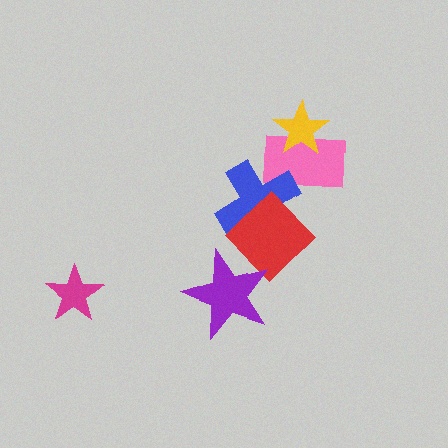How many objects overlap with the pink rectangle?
2 objects overlap with the pink rectangle.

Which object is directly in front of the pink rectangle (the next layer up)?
The yellow star is directly in front of the pink rectangle.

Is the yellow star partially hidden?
No, no other shape covers it.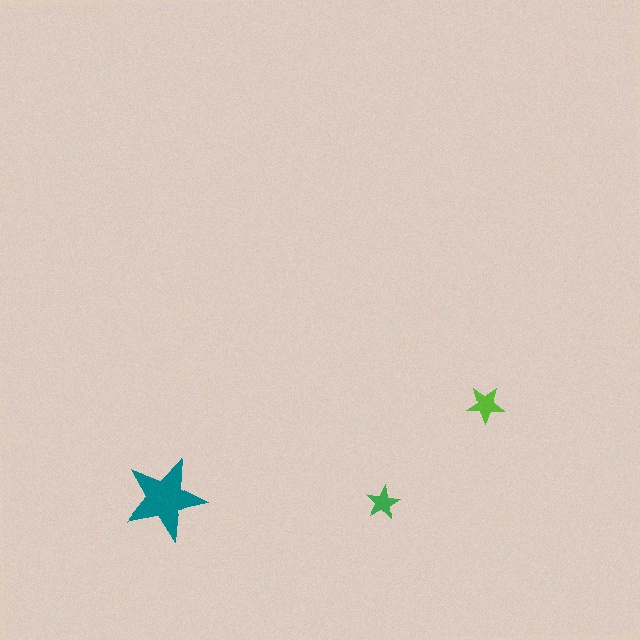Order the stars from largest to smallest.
the teal one, the lime one, the green one.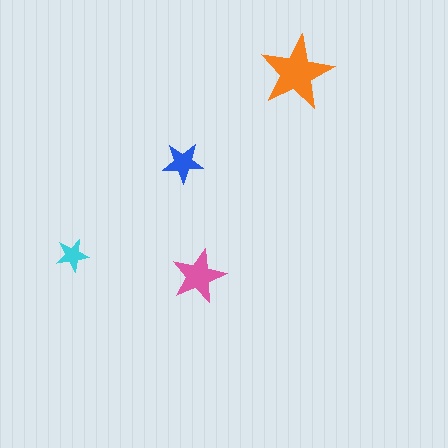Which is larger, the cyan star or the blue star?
The blue one.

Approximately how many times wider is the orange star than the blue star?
About 2 times wider.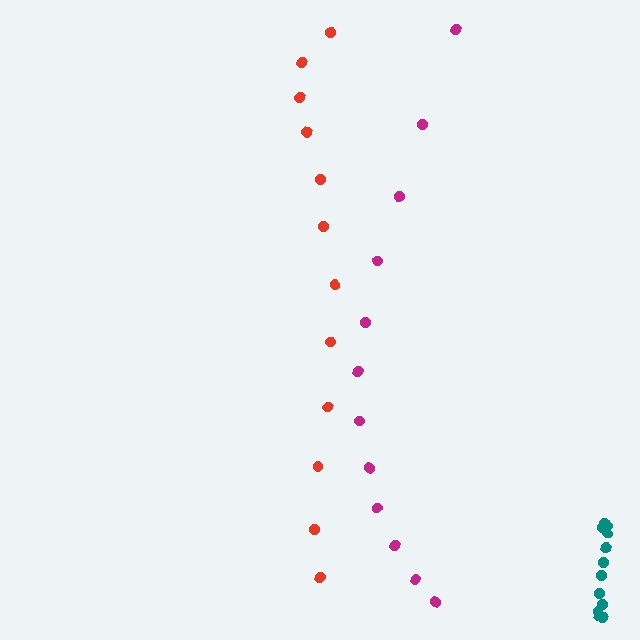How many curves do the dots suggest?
There are 3 distinct paths.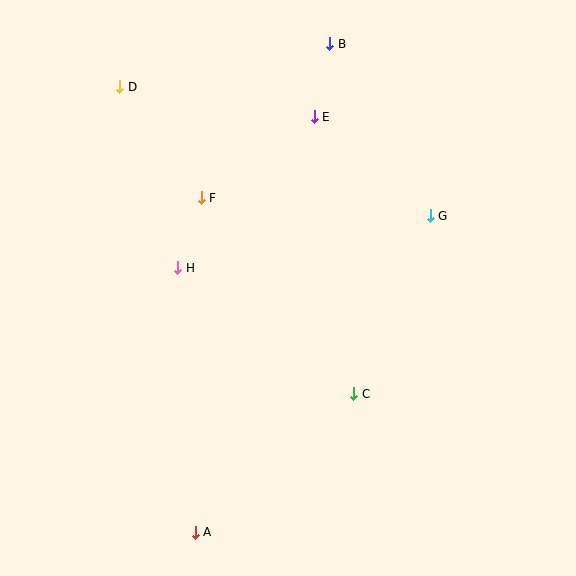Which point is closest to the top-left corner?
Point D is closest to the top-left corner.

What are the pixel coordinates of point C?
Point C is at (354, 394).